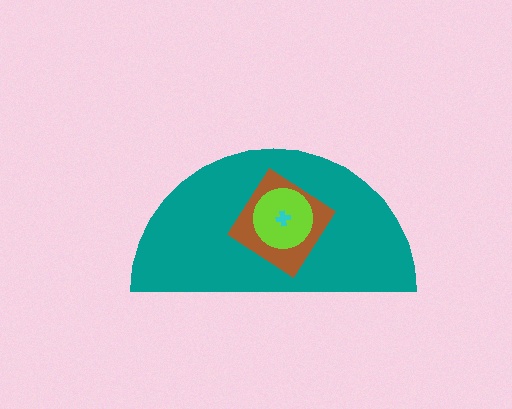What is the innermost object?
The cyan cross.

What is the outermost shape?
The teal semicircle.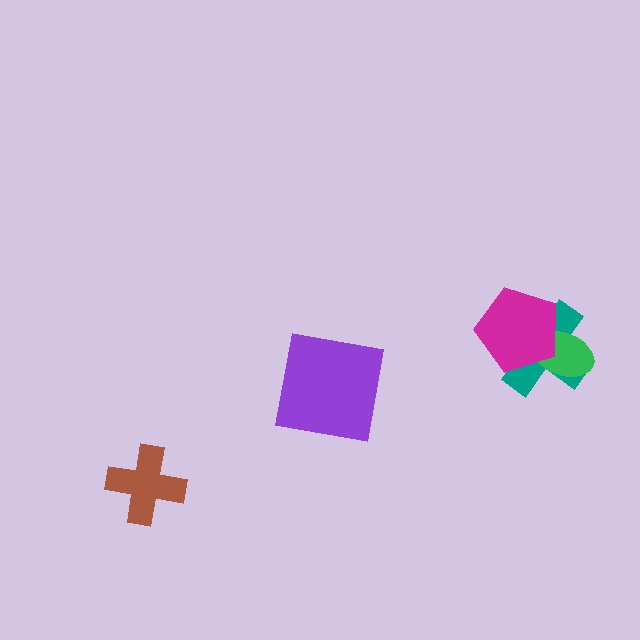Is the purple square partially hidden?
No, no other shape covers it.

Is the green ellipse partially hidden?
Yes, it is partially covered by another shape.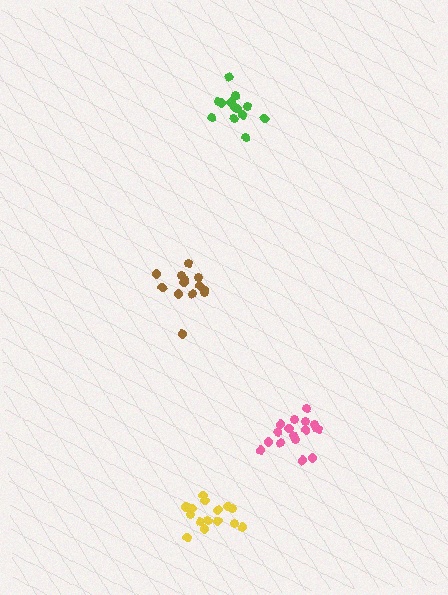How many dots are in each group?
Group 1: 13 dots, Group 2: 17 dots, Group 3: 16 dots, Group 4: 13 dots (59 total).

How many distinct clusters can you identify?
There are 4 distinct clusters.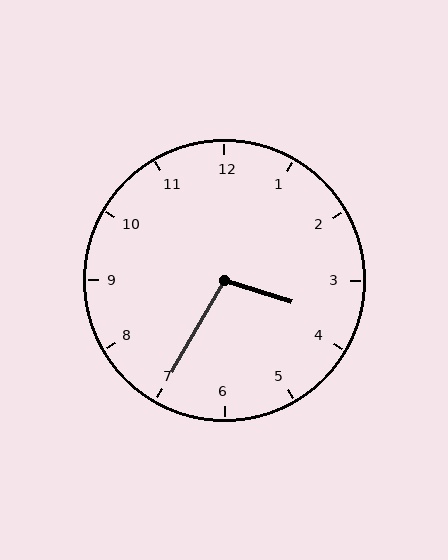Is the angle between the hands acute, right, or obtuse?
It is obtuse.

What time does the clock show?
3:35.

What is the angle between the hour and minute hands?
Approximately 102 degrees.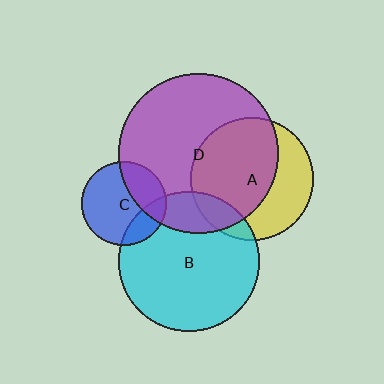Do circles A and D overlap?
Yes.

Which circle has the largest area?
Circle D (purple).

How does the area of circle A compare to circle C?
Approximately 2.1 times.